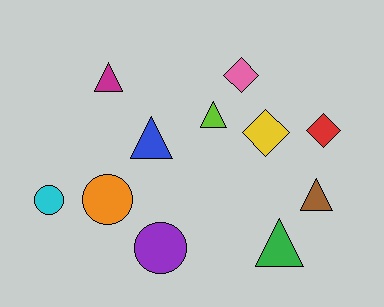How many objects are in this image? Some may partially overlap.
There are 11 objects.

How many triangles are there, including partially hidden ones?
There are 5 triangles.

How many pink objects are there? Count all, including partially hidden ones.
There is 1 pink object.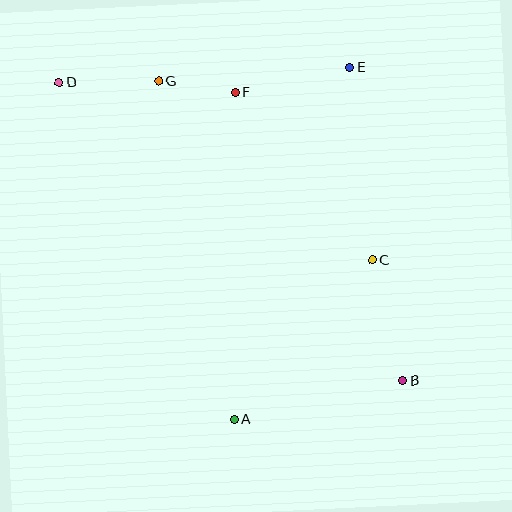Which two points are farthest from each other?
Points B and D are farthest from each other.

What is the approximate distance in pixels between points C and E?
The distance between C and E is approximately 194 pixels.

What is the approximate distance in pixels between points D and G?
The distance between D and G is approximately 99 pixels.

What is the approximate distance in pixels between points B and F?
The distance between B and F is approximately 333 pixels.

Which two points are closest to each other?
Points F and G are closest to each other.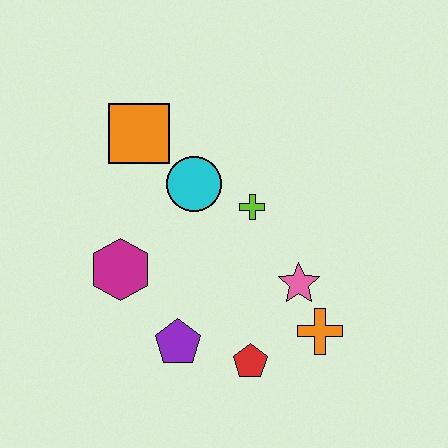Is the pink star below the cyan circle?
Yes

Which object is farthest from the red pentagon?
The orange square is farthest from the red pentagon.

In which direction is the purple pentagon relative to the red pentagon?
The purple pentagon is to the left of the red pentagon.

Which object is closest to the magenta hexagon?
The purple pentagon is closest to the magenta hexagon.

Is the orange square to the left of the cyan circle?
Yes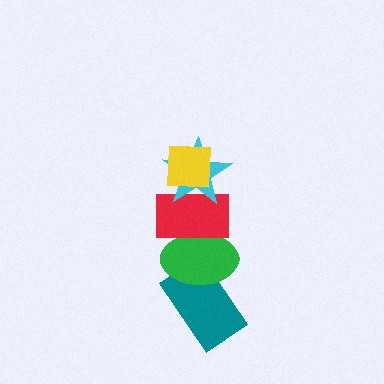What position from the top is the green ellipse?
The green ellipse is 4th from the top.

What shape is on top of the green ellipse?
The red rectangle is on top of the green ellipse.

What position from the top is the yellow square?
The yellow square is 1st from the top.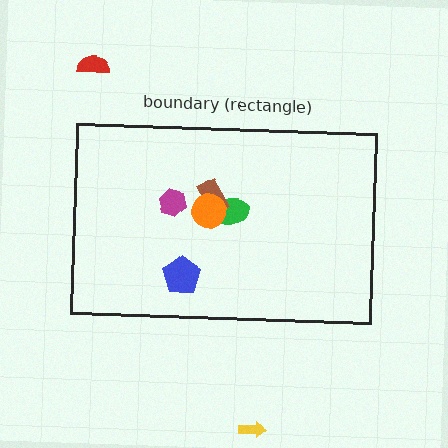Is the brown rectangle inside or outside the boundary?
Inside.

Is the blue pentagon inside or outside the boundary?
Inside.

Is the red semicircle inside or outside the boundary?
Outside.